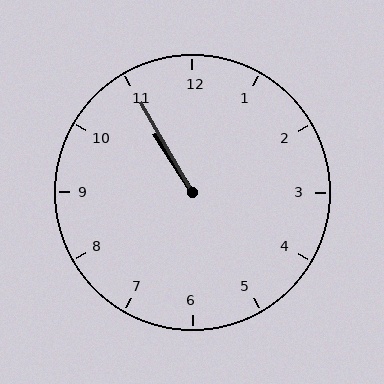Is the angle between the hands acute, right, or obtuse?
It is acute.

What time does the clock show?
10:55.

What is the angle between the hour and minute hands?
Approximately 2 degrees.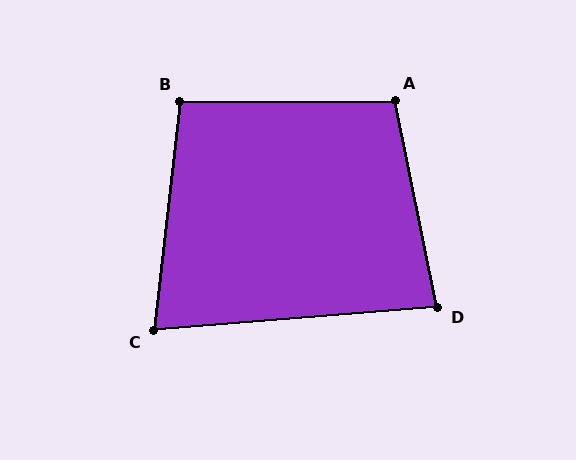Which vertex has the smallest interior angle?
C, at approximately 79 degrees.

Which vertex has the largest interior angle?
A, at approximately 101 degrees.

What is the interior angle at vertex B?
Approximately 97 degrees (obtuse).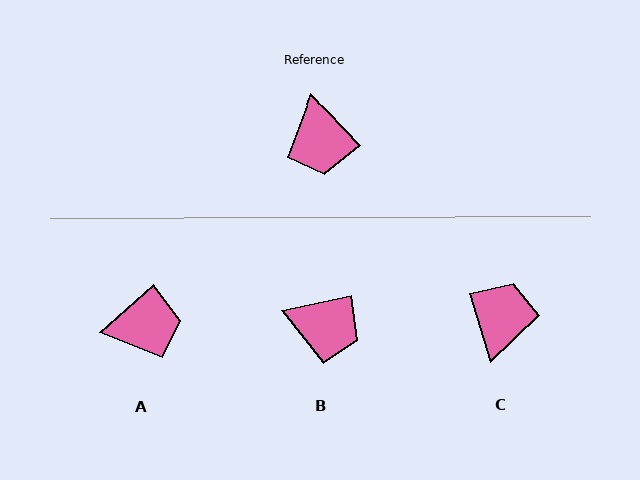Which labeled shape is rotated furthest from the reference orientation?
C, about 154 degrees away.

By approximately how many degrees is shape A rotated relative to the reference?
Approximately 89 degrees counter-clockwise.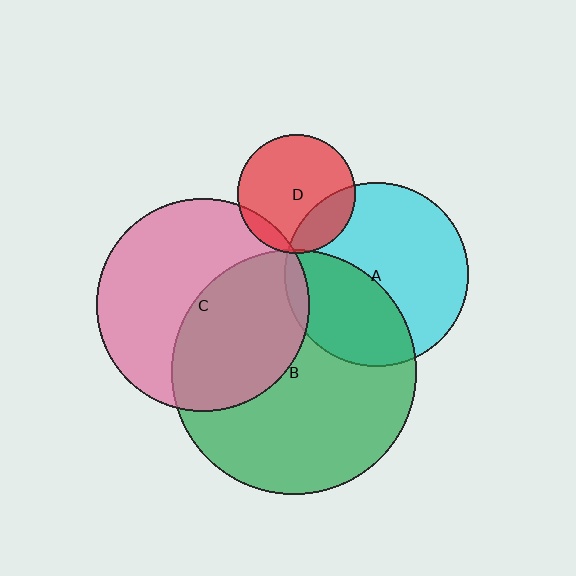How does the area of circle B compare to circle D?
Approximately 4.3 times.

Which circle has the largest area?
Circle B (green).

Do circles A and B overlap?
Yes.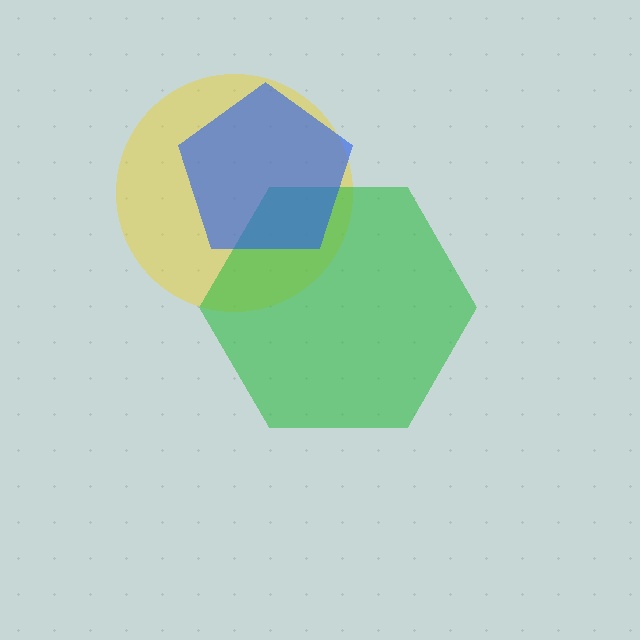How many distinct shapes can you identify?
There are 3 distinct shapes: a yellow circle, a green hexagon, a blue pentagon.